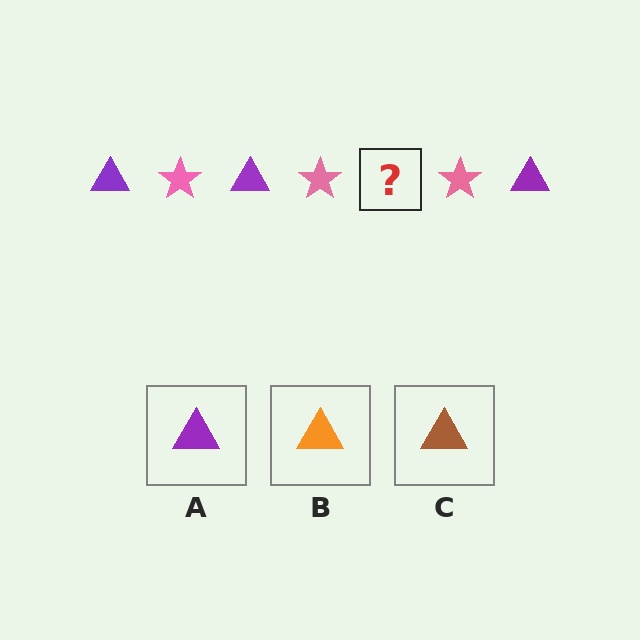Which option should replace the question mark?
Option A.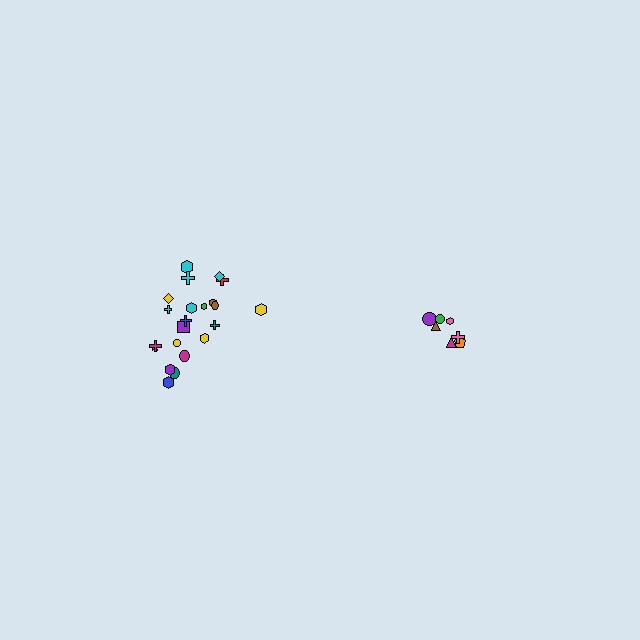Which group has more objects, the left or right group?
The left group.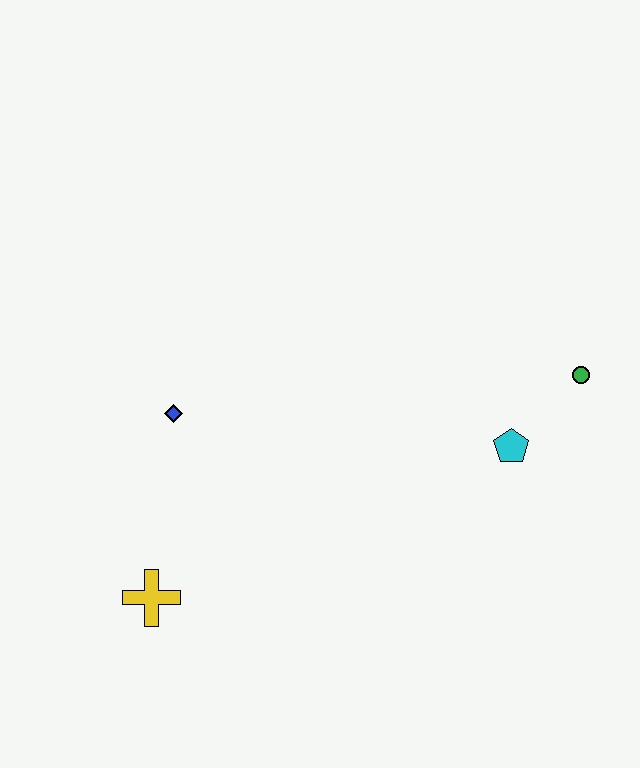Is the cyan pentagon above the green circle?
No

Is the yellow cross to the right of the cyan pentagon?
No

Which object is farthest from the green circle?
The yellow cross is farthest from the green circle.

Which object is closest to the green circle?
The cyan pentagon is closest to the green circle.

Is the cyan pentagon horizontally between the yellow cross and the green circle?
Yes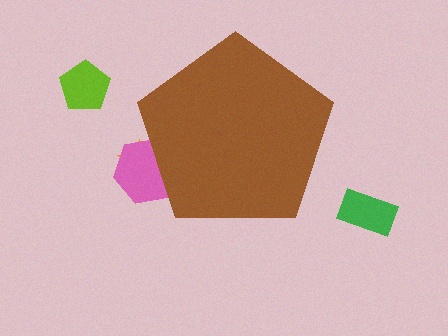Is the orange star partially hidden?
Yes, the orange star is partially hidden behind the brown pentagon.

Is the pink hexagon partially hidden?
Yes, the pink hexagon is partially hidden behind the brown pentagon.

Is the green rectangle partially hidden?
No, the green rectangle is fully visible.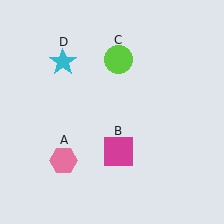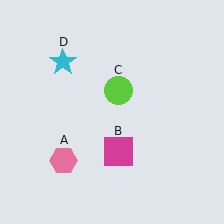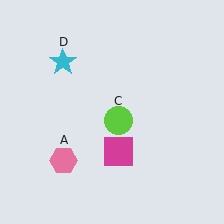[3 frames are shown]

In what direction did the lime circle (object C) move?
The lime circle (object C) moved down.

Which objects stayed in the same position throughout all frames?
Pink hexagon (object A) and magenta square (object B) and cyan star (object D) remained stationary.